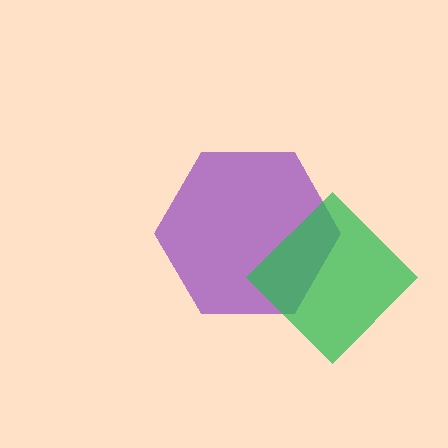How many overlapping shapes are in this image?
There are 2 overlapping shapes in the image.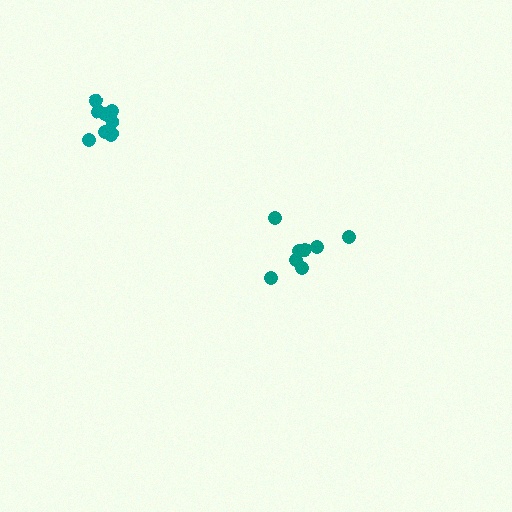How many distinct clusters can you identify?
There are 2 distinct clusters.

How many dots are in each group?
Group 1: 8 dots, Group 2: 10 dots (18 total).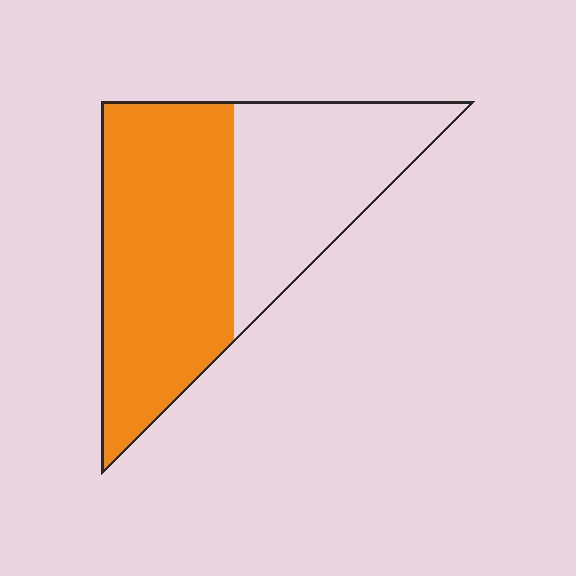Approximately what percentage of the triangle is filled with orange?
Approximately 60%.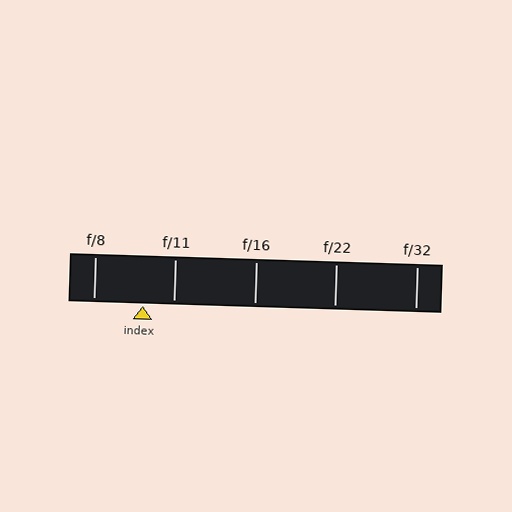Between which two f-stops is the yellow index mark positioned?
The index mark is between f/8 and f/11.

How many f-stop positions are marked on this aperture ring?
There are 5 f-stop positions marked.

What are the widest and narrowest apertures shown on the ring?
The widest aperture shown is f/8 and the narrowest is f/32.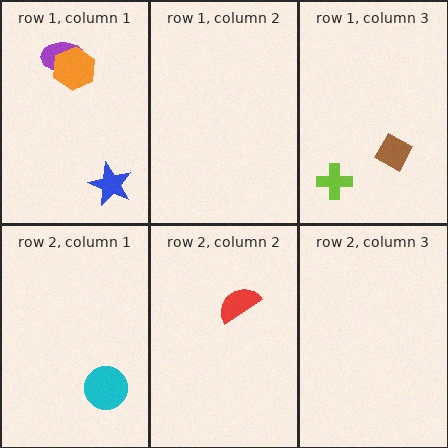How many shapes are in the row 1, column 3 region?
2.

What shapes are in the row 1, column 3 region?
The lime cross, the brown diamond.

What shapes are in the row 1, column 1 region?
The blue star, the purple ellipse, the orange hexagon.